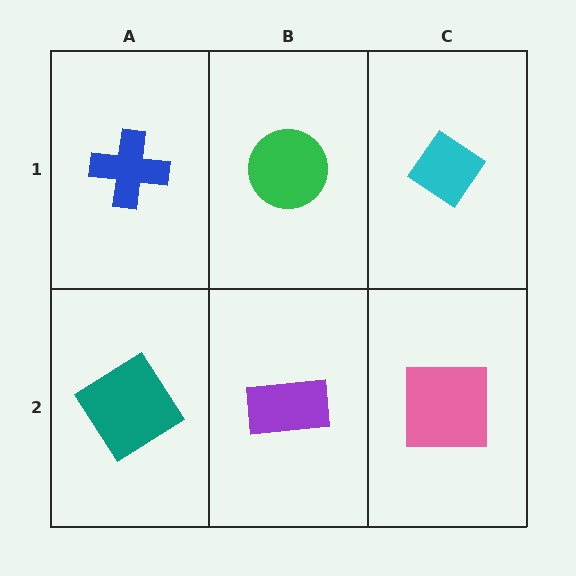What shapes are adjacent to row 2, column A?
A blue cross (row 1, column A), a purple rectangle (row 2, column B).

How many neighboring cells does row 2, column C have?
2.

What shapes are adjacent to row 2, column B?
A green circle (row 1, column B), a teal diamond (row 2, column A), a pink square (row 2, column C).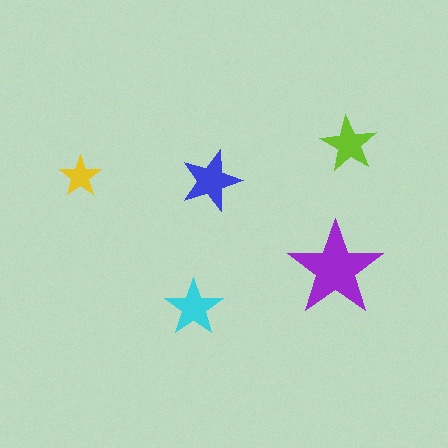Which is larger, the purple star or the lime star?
The purple one.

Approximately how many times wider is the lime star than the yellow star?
About 1.5 times wider.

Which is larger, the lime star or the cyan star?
The cyan one.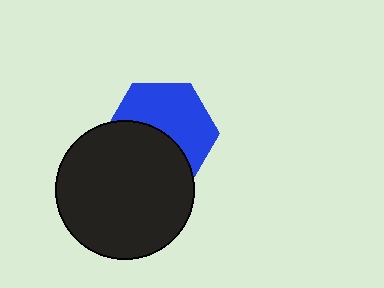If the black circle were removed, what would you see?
You would see the complete blue hexagon.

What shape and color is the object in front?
The object in front is a black circle.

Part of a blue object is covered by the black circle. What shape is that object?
It is a hexagon.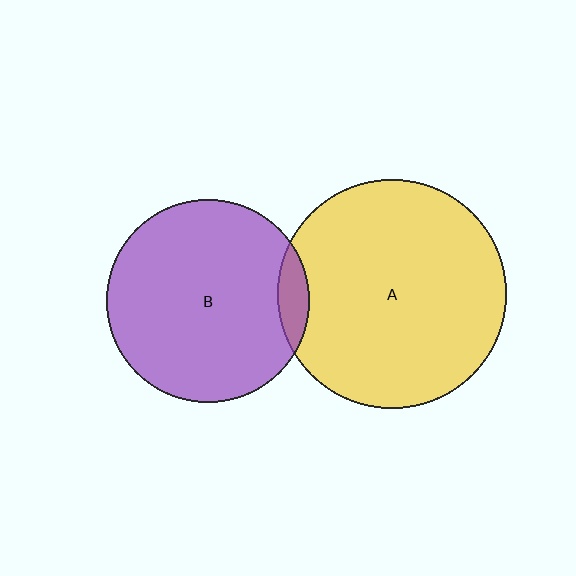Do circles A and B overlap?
Yes.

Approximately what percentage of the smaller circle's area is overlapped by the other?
Approximately 10%.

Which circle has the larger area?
Circle A (yellow).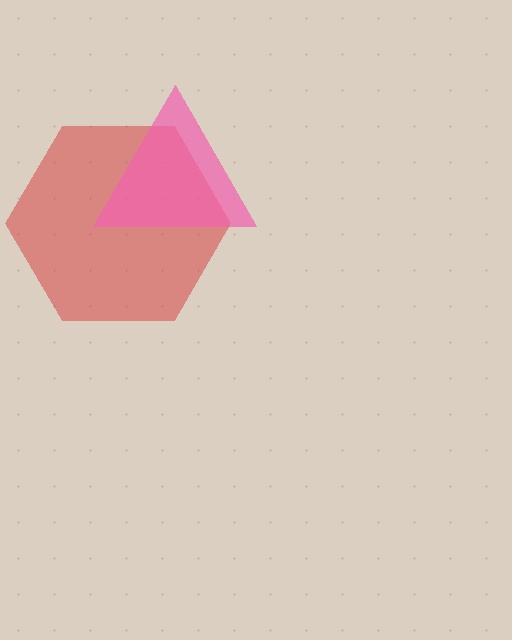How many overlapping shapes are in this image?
There are 2 overlapping shapes in the image.